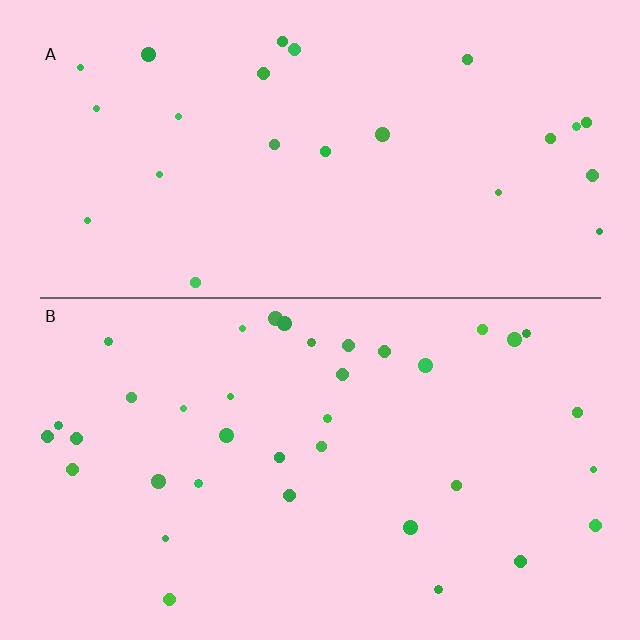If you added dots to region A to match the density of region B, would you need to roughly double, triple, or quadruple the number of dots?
Approximately double.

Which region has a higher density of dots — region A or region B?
B (the bottom).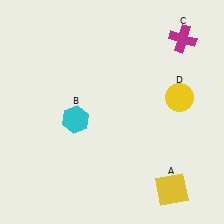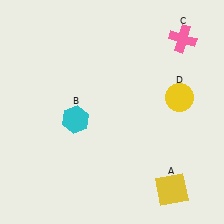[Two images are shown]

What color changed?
The cross (C) changed from magenta in Image 1 to pink in Image 2.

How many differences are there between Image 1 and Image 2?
There is 1 difference between the two images.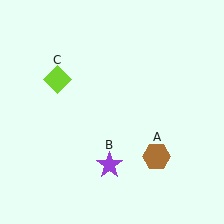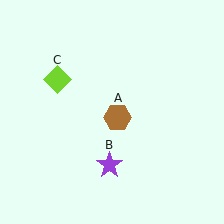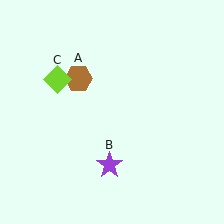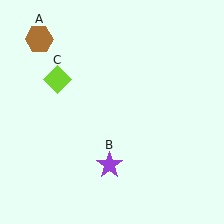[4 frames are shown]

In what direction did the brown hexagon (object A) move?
The brown hexagon (object A) moved up and to the left.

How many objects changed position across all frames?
1 object changed position: brown hexagon (object A).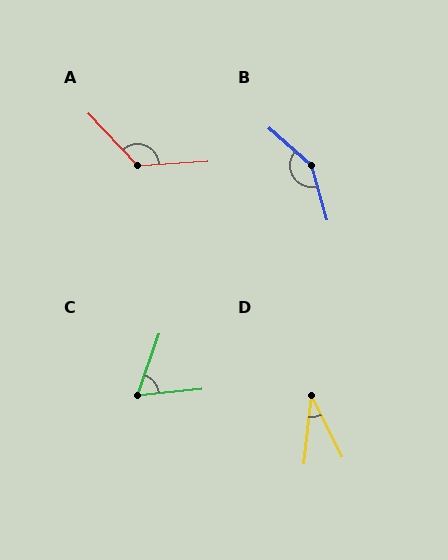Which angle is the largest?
B, at approximately 147 degrees.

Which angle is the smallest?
D, at approximately 33 degrees.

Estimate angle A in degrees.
Approximately 130 degrees.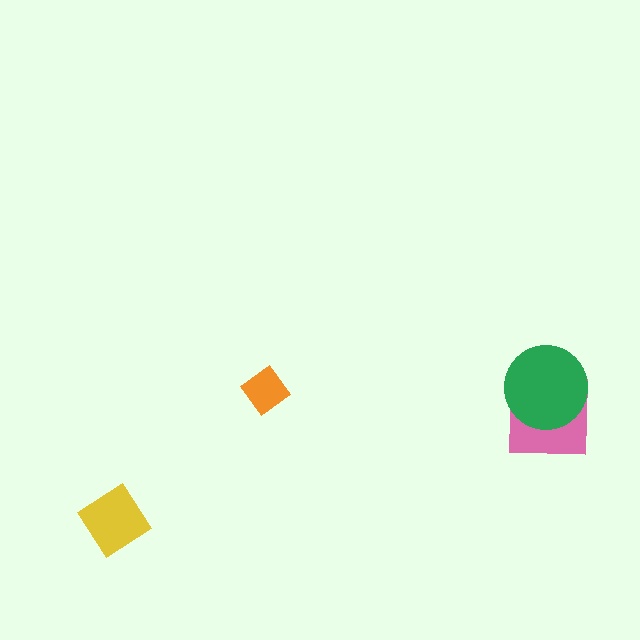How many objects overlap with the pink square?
1 object overlaps with the pink square.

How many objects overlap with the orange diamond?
0 objects overlap with the orange diamond.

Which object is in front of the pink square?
The green circle is in front of the pink square.